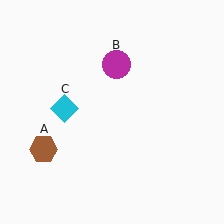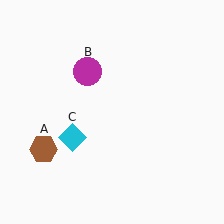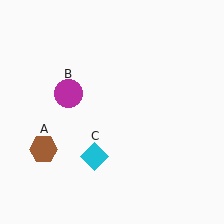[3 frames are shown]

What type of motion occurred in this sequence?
The magenta circle (object B), cyan diamond (object C) rotated counterclockwise around the center of the scene.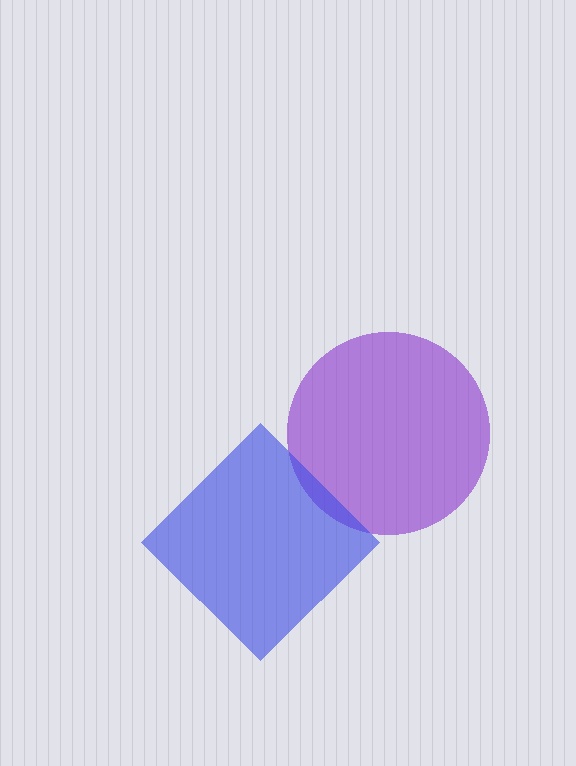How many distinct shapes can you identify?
There are 2 distinct shapes: a purple circle, a blue diamond.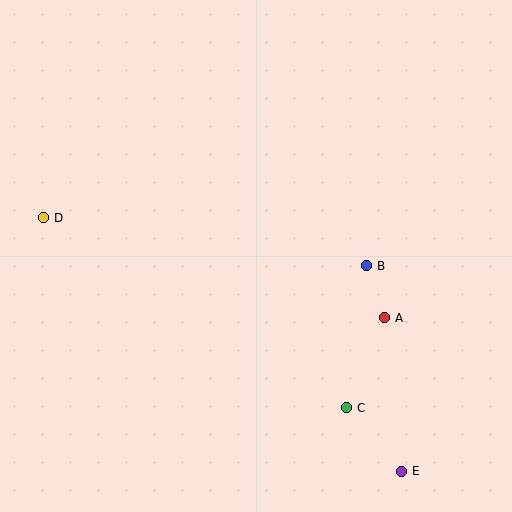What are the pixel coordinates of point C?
Point C is at (347, 408).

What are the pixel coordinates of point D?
Point D is at (44, 218).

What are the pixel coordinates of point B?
Point B is at (367, 266).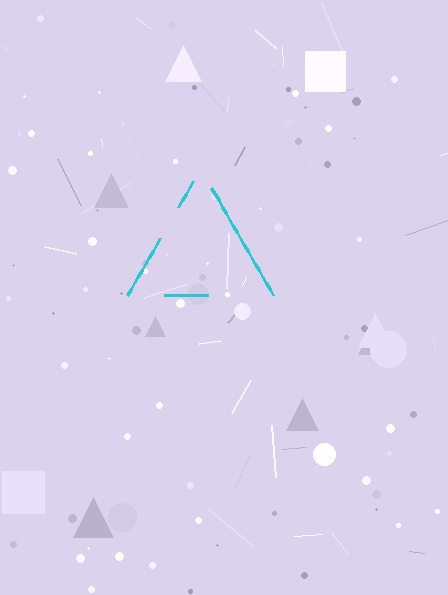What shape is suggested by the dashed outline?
The dashed outline suggests a triangle.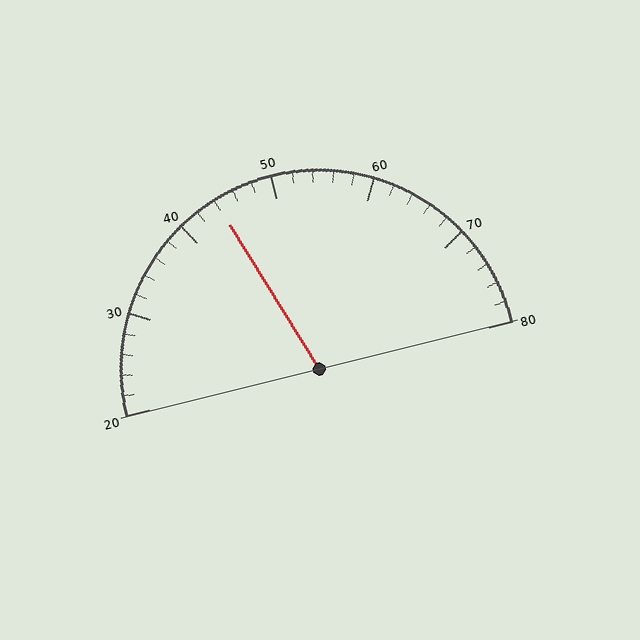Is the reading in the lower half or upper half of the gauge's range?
The reading is in the lower half of the range (20 to 80).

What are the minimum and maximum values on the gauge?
The gauge ranges from 20 to 80.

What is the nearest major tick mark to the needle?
The nearest major tick mark is 40.